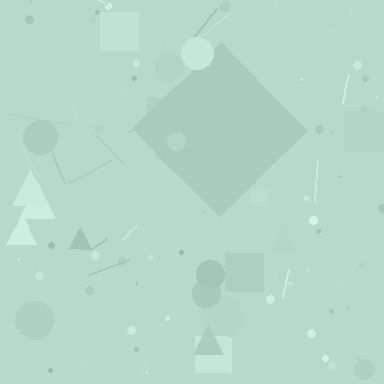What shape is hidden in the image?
A diamond is hidden in the image.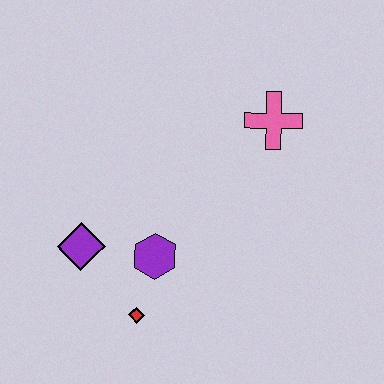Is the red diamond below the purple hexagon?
Yes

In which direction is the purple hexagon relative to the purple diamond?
The purple hexagon is to the right of the purple diamond.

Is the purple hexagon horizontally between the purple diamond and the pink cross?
Yes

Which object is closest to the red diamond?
The purple hexagon is closest to the red diamond.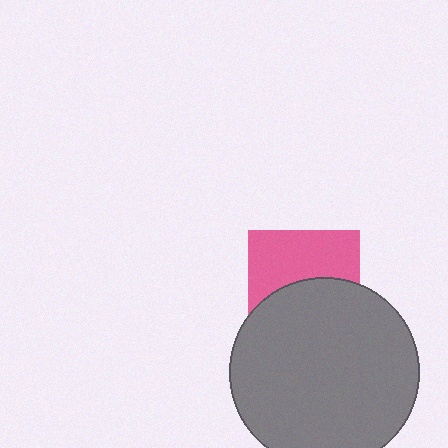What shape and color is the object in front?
The object in front is a gray circle.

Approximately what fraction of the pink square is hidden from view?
Roughly 51% of the pink square is hidden behind the gray circle.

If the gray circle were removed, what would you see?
You would see the complete pink square.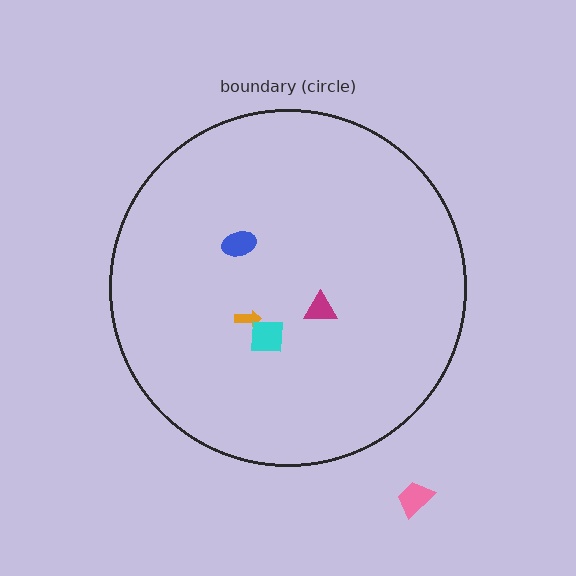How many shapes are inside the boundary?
4 inside, 1 outside.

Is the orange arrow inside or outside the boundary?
Inside.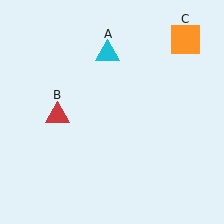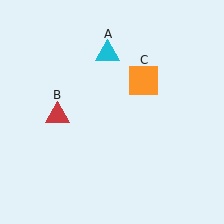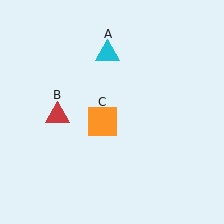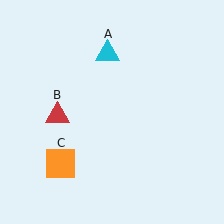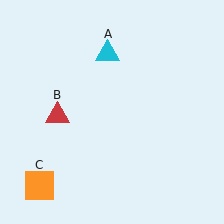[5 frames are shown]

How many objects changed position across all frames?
1 object changed position: orange square (object C).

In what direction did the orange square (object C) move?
The orange square (object C) moved down and to the left.